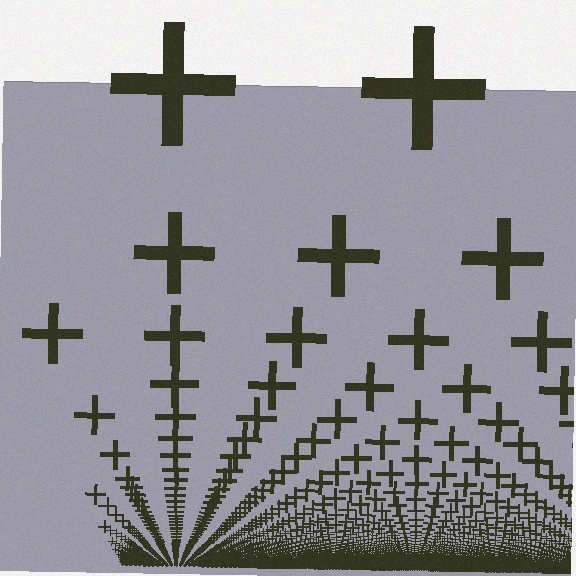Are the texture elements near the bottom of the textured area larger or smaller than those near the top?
Smaller. The gradient is inverted — elements near the bottom are smaller and denser.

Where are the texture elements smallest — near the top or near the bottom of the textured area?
Near the bottom.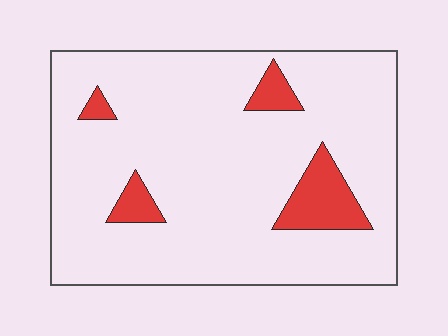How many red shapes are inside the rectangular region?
4.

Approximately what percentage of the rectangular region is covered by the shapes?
Approximately 10%.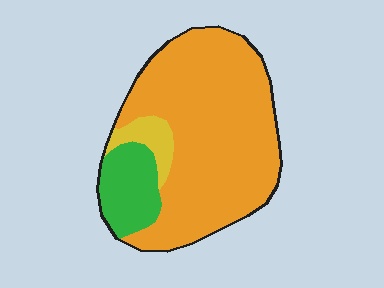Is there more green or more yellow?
Green.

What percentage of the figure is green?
Green covers about 15% of the figure.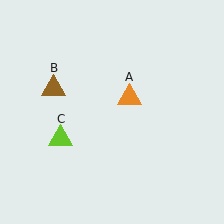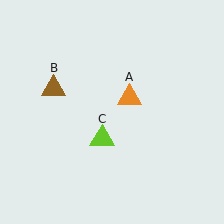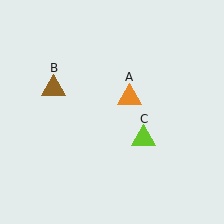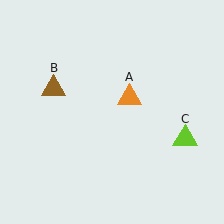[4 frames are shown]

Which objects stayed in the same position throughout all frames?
Orange triangle (object A) and brown triangle (object B) remained stationary.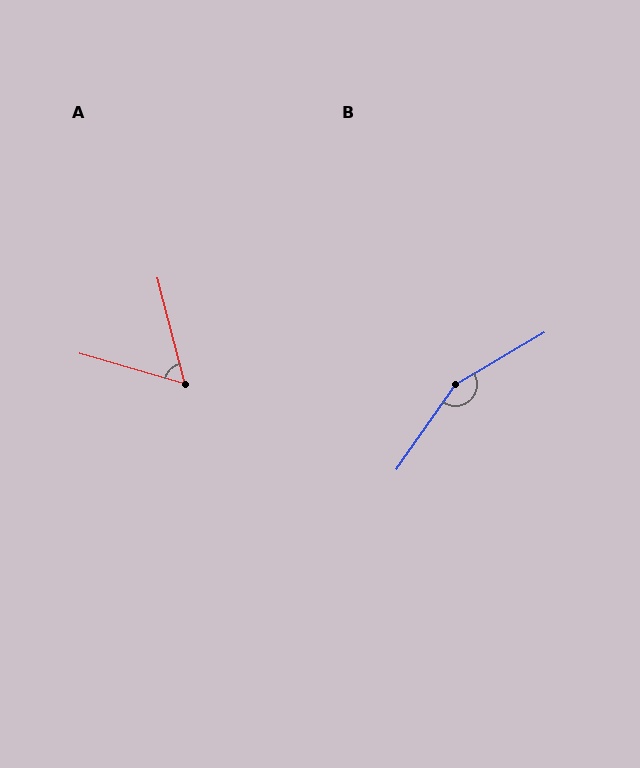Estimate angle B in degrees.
Approximately 155 degrees.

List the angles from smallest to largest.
A (59°), B (155°).